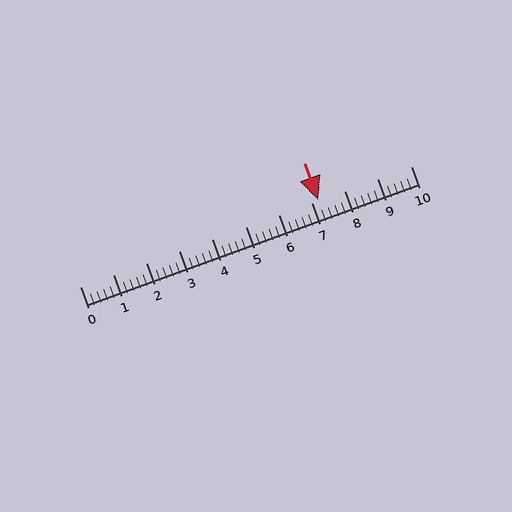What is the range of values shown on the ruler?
The ruler shows values from 0 to 10.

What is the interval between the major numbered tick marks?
The major tick marks are spaced 1 units apart.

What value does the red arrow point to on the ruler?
The red arrow points to approximately 7.2.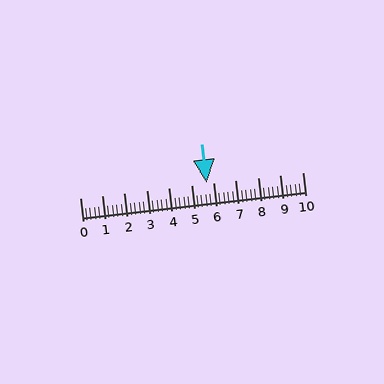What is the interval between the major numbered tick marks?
The major tick marks are spaced 1 units apart.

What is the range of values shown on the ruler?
The ruler shows values from 0 to 10.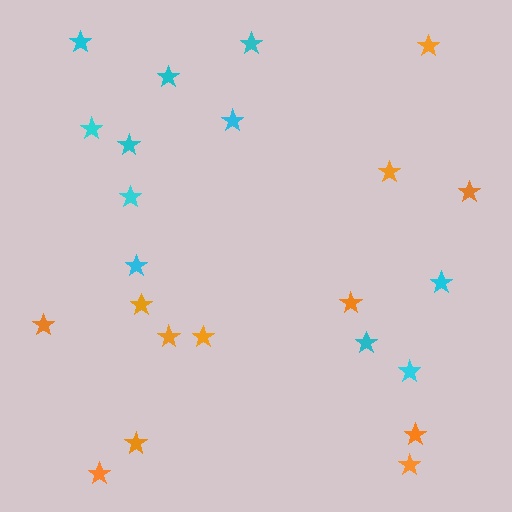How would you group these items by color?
There are 2 groups: one group of orange stars (12) and one group of cyan stars (11).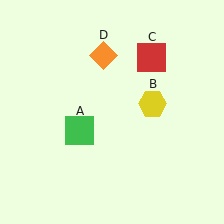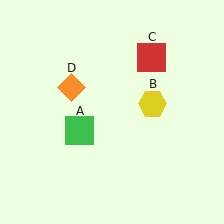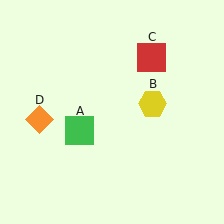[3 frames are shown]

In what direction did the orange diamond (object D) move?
The orange diamond (object D) moved down and to the left.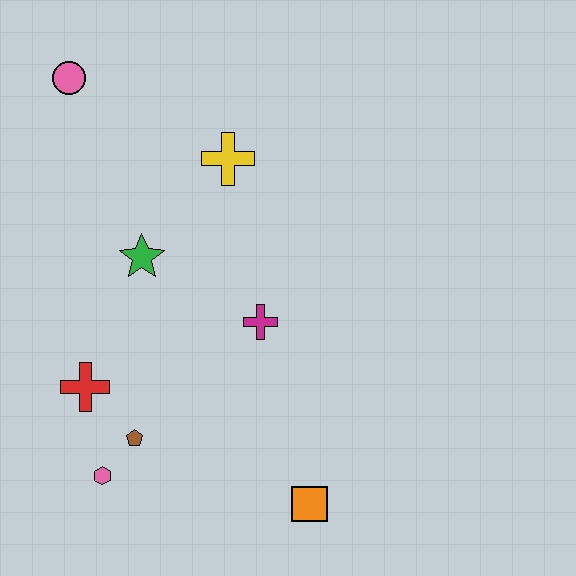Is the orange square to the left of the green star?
No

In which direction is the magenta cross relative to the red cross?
The magenta cross is to the right of the red cross.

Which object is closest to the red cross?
The brown pentagon is closest to the red cross.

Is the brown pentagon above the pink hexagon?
Yes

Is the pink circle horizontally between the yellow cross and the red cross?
No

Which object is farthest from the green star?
The orange square is farthest from the green star.